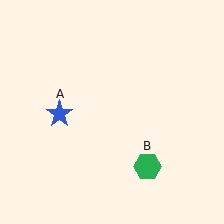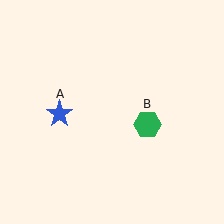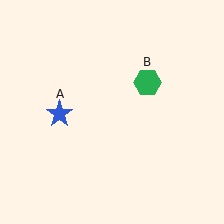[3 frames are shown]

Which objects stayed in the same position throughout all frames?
Blue star (object A) remained stationary.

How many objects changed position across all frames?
1 object changed position: green hexagon (object B).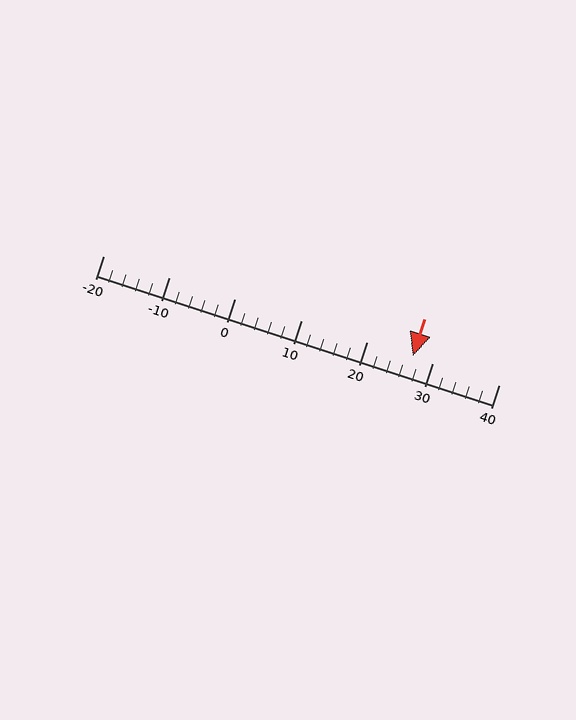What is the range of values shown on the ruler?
The ruler shows values from -20 to 40.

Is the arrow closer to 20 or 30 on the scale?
The arrow is closer to 30.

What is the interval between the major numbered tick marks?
The major tick marks are spaced 10 units apart.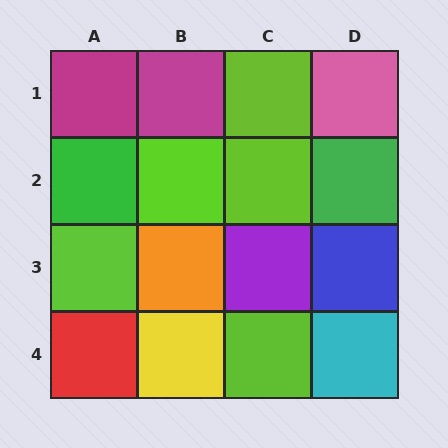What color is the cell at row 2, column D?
Green.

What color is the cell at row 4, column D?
Cyan.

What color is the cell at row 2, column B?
Lime.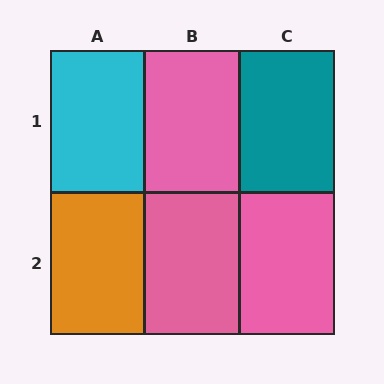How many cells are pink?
3 cells are pink.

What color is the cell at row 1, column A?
Cyan.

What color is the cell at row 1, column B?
Pink.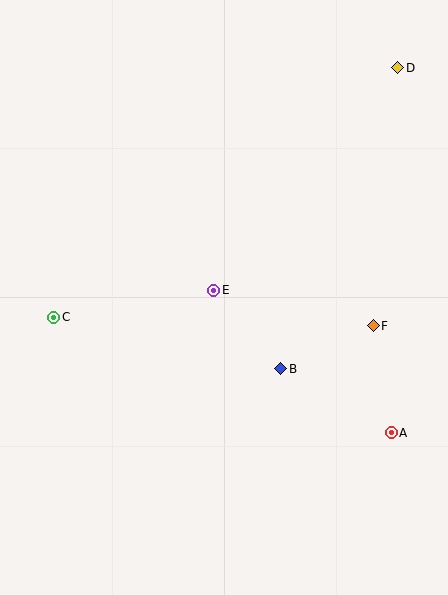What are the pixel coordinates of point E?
Point E is at (214, 290).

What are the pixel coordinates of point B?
Point B is at (281, 369).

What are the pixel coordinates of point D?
Point D is at (398, 68).